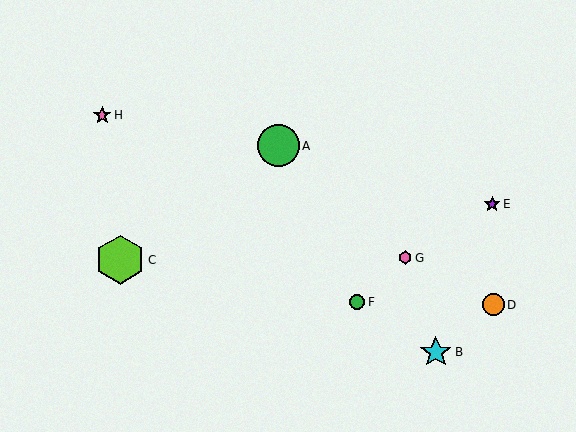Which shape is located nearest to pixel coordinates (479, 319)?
The orange circle (labeled D) at (493, 305) is nearest to that location.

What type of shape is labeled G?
Shape G is a pink hexagon.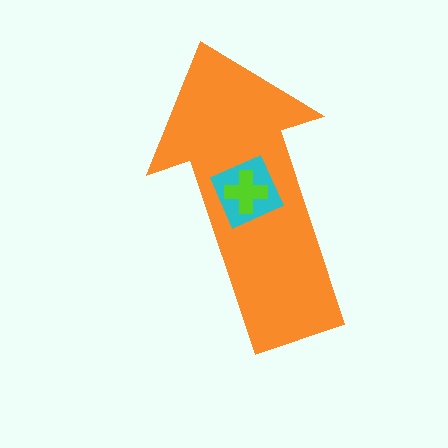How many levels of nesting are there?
3.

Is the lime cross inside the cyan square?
Yes.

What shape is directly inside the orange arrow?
The cyan square.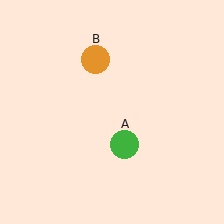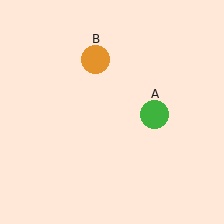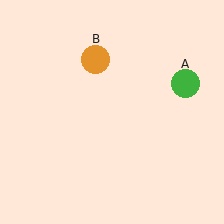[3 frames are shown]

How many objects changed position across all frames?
1 object changed position: green circle (object A).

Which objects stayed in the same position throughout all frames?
Orange circle (object B) remained stationary.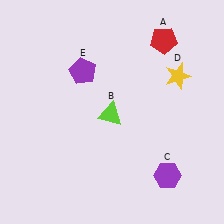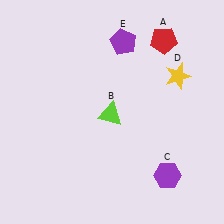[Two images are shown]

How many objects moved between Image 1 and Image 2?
1 object moved between the two images.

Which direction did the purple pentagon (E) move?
The purple pentagon (E) moved right.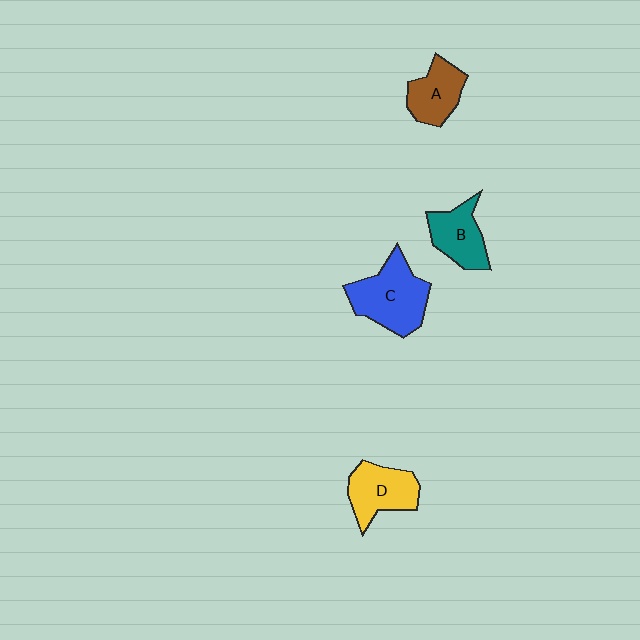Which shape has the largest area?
Shape C (blue).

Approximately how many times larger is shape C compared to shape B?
Approximately 1.5 times.